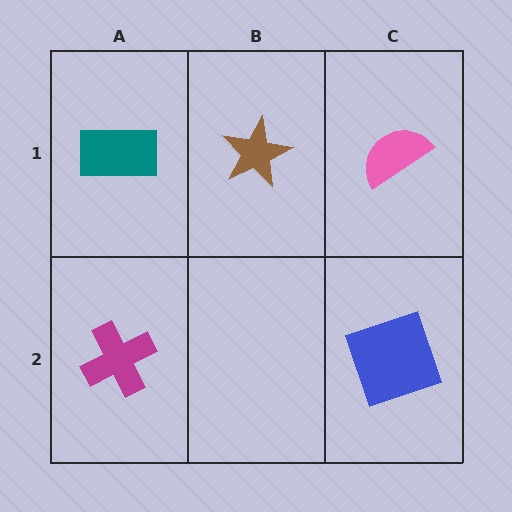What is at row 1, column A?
A teal rectangle.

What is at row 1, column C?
A pink semicircle.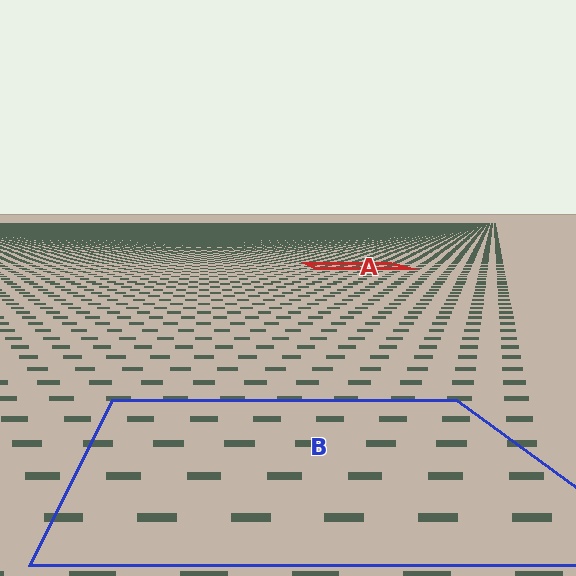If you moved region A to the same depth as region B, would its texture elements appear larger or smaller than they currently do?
They would appear larger. At a closer depth, the same texture elements are projected at a bigger on-screen size.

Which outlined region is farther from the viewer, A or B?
Region A is farther from the viewer — the texture elements inside it appear smaller and more densely packed.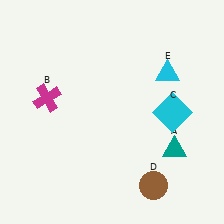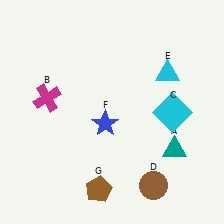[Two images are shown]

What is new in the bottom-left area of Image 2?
A blue star (F) was added in the bottom-left area of Image 2.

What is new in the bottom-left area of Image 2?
A brown pentagon (G) was added in the bottom-left area of Image 2.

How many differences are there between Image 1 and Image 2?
There are 2 differences between the two images.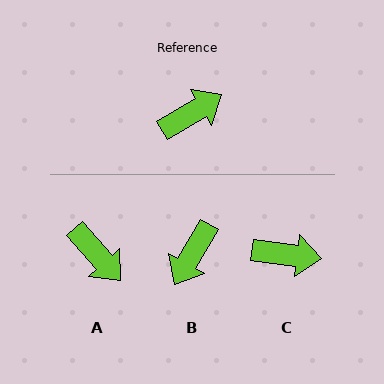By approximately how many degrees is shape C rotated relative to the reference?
Approximately 37 degrees clockwise.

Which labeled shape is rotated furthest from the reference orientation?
B, about 151 degrees away.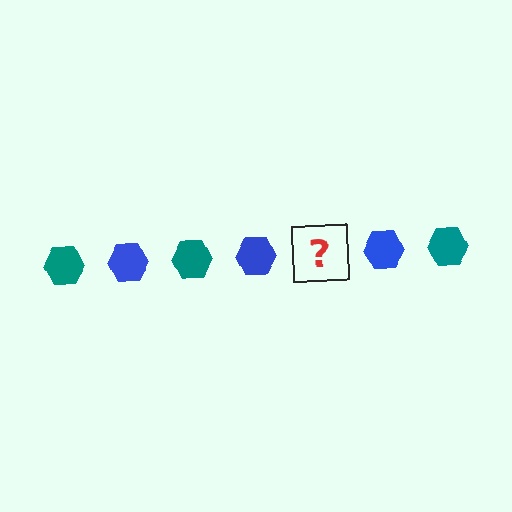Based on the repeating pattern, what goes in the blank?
The blank should be a teal hexagon.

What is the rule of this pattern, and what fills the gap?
The rule is that the pattern cycles through teal, blue hexagons. The gap should be filled with a teal hexagon.